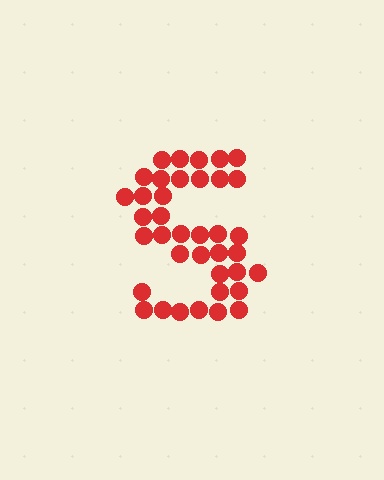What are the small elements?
The small elements are circles.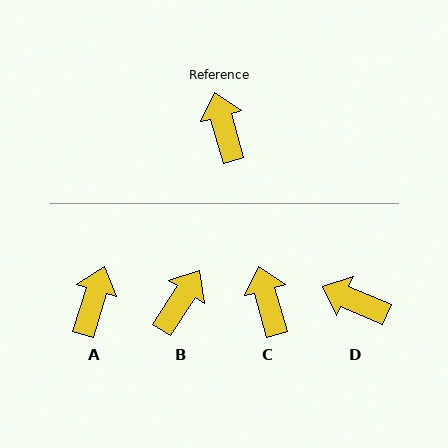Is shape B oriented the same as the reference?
No, it is off by about 49 degrees.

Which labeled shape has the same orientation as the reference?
C.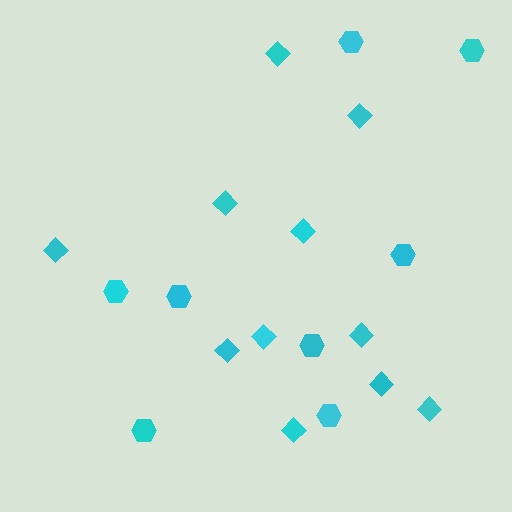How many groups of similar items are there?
There are 2 groups: one group of hexagons (8) and one group of diamonds (11).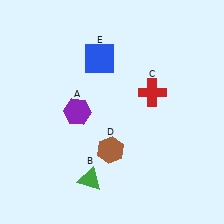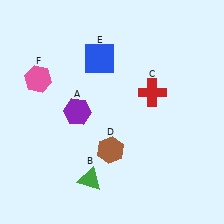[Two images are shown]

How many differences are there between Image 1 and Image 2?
There is 1 difference between the two images.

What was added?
A pink hexagon (F) was added in Image 2.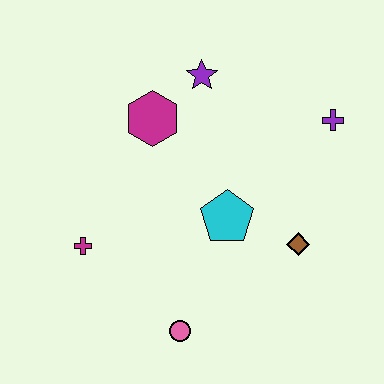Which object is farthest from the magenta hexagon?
The pink circle is farthest from the magenta hexagon.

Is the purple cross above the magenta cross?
Yes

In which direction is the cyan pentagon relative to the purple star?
The cyan pentagon is below the purple star.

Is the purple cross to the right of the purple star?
Yes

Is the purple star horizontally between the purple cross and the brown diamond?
No